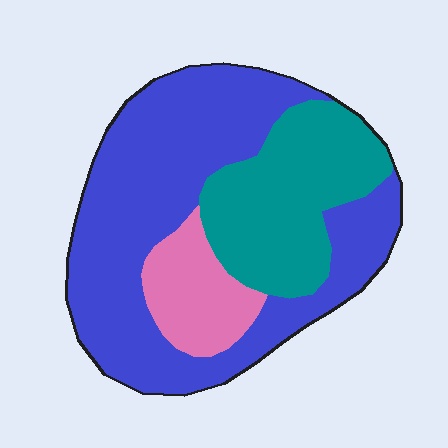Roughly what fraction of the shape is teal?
Teal takes up about one quarter (1/4) of the shape.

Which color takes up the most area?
Blue, at roughly 60%.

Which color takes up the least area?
Pink, at roughly 15%.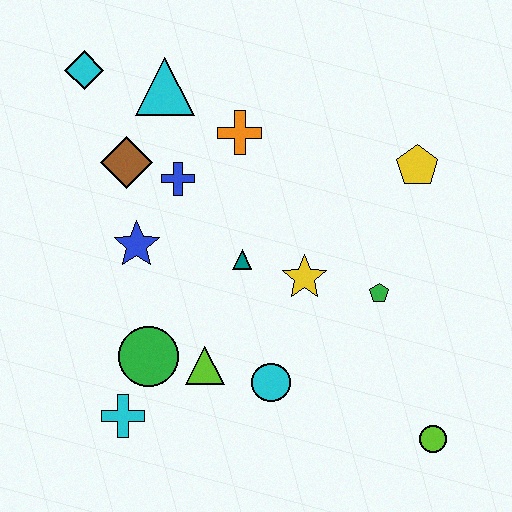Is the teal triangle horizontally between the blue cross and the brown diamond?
No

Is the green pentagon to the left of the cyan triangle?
No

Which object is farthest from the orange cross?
The lime circle is farthest from the orange cross.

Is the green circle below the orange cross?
Yes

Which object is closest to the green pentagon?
The yellow star is closest to the green pentagon.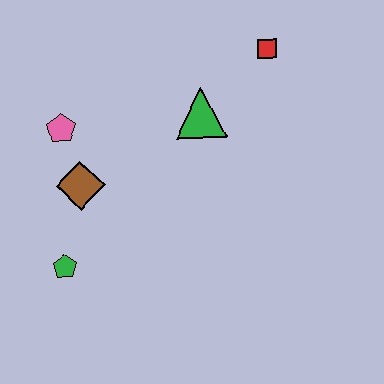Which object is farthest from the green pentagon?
The red square is farthest from the green pentagon.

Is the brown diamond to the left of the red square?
Yes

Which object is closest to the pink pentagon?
The brown diamond is closest to the pink pentagon.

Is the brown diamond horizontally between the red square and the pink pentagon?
Yes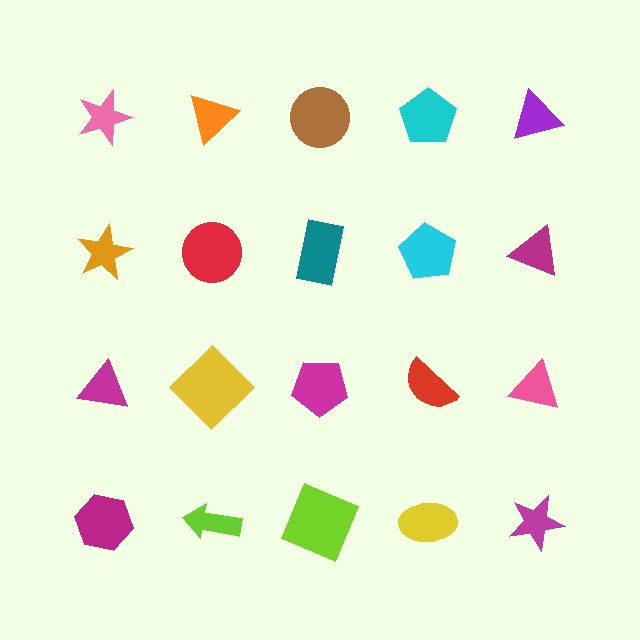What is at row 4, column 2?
A lime arrow.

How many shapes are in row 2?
5 shapes.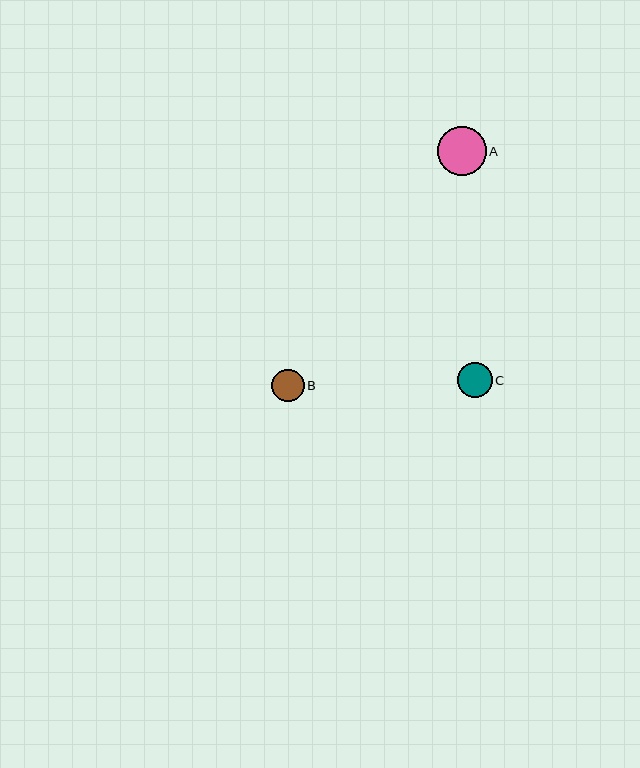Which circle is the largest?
Circle A is the largest with a size of approximately 49 pixels.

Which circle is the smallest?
Circle B is the smallest with a size of approximately 32 pixels.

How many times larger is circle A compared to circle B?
Circle A is approximately 1.5 times the size of circle B.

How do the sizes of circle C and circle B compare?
Circle C and circle B are approximately the same size.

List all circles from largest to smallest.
From largest to smallest: A, C, B.